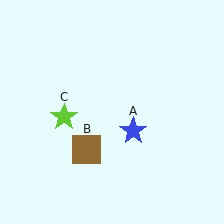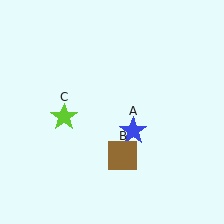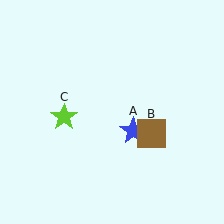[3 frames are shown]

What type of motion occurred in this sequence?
The brown square (object B) rotated counterclockwise around the center of the scene.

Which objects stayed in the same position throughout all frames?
Blue star (object A) and lime star (object C) remained stationary.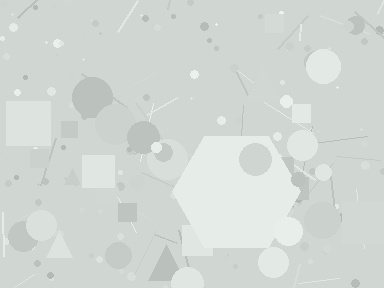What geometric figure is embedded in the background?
A hexagon is embedded in the background.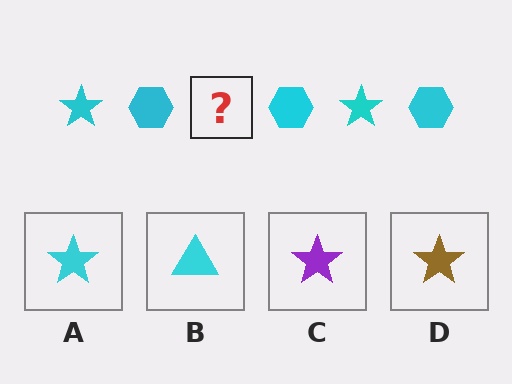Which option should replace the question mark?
Option A.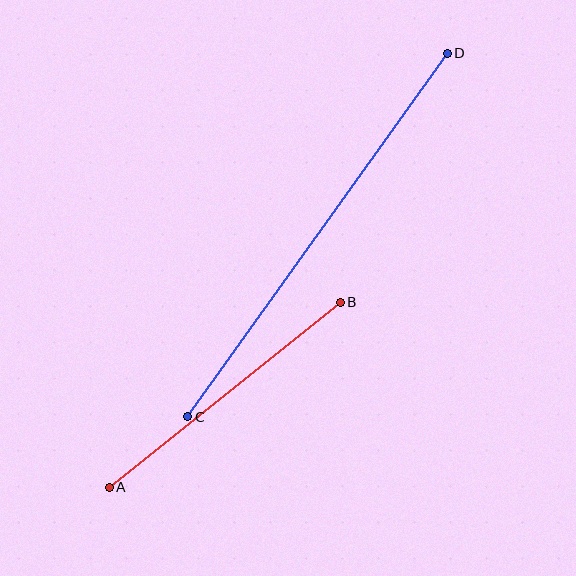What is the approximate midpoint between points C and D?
The midpoint is at approximately (318, 235) pixels.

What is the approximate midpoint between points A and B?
The midpoint is at approximately (225, 395) pixels.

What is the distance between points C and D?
The distance is approximately 447 pixels.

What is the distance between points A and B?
The distance is approximately 296 pixels.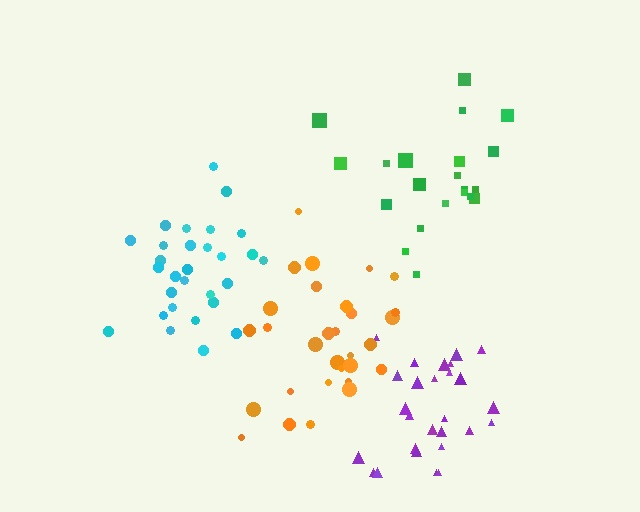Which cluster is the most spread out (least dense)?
Orange.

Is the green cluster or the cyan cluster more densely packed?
Cyan.